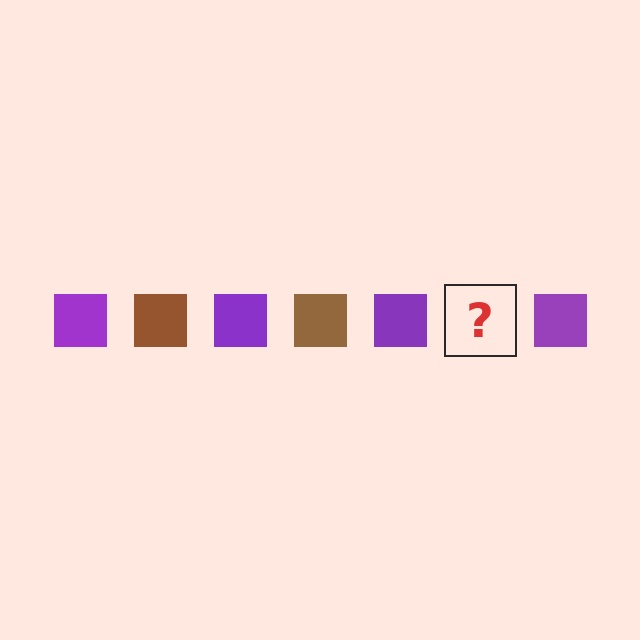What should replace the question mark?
The question mark should be replaced with a brown square.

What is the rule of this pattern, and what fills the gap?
The rule is that the pattern cycles through purple, brown squares. The gap should be filled with a brown square.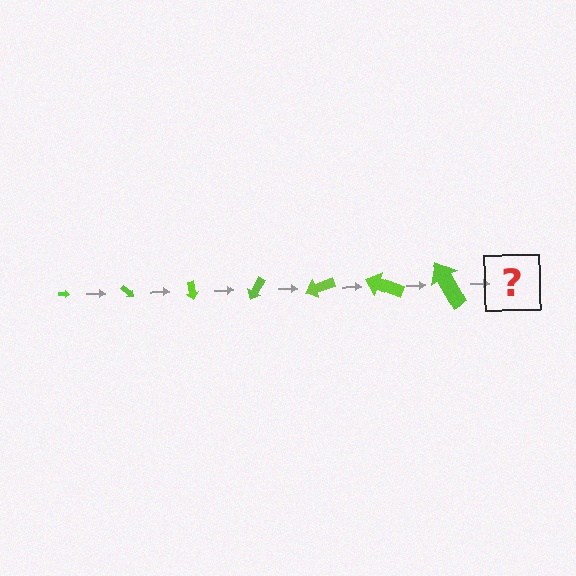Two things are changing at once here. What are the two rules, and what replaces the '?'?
The two rules are that the arrow grows larger each step and it rotates 40 degrees each step. The '?' should be an arrow, larger than the previous one and rotated 280 degrees from the start.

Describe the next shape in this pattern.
It should be an arrow, larger than the previous one and rotated 280 degrees from the start.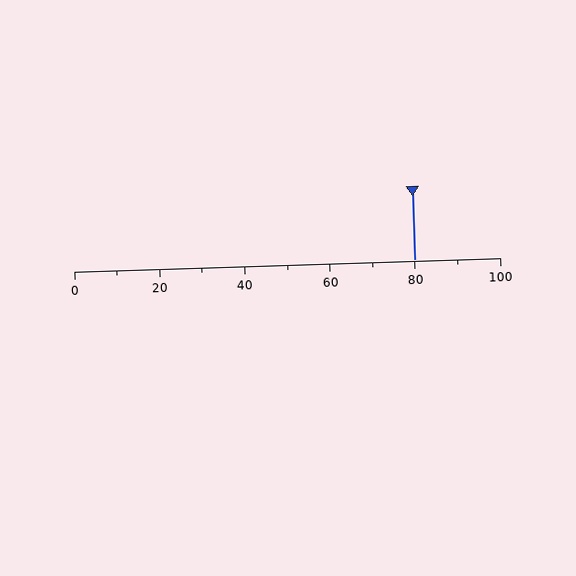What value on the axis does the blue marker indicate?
The marker indicates approximately 80.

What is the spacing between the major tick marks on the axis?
The major ticks are spaced 20 apart.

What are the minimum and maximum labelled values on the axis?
The axis runs from 0 to 100.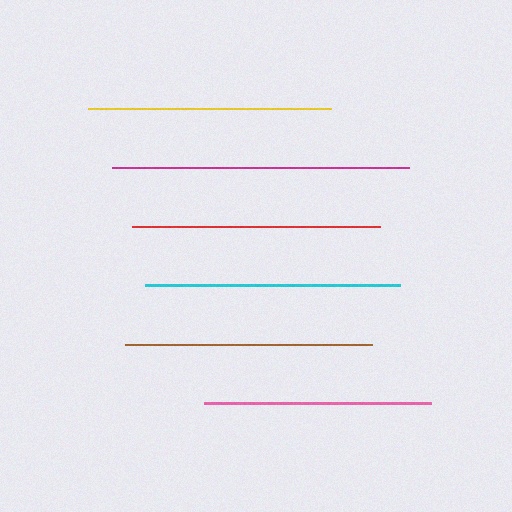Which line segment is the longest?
The magenta line is the longest at approximately 297 pixels.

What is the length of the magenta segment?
The magenta segment is approximately 297 pixels long.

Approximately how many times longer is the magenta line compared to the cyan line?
The magenta line is approximately 1.2 times the length of the cyan line.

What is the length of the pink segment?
The pink segment is approximately 227 pixels long.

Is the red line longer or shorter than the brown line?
The red line is longer than the brown line.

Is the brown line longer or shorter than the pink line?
The brown line is longer than the pink line.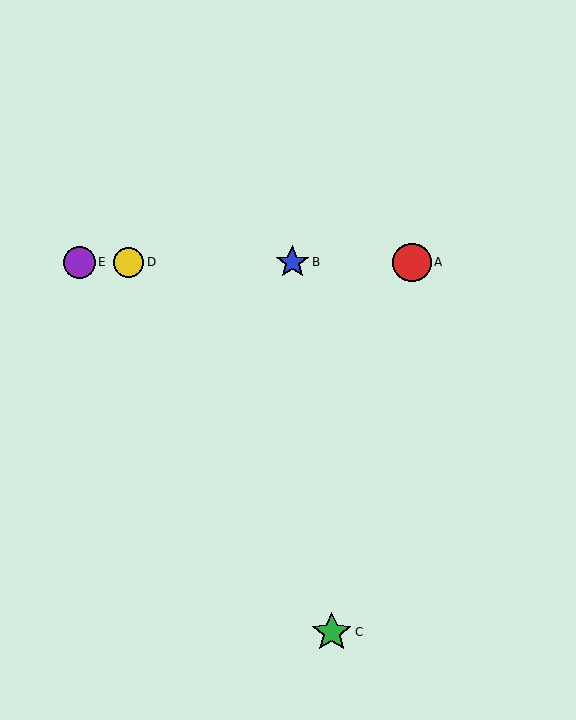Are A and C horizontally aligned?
No, A is at y≈262 and C is at y≈632.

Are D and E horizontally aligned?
Yes, both are at y≈262.